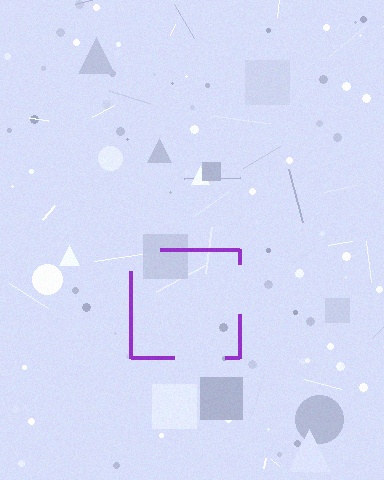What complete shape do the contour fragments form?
The contour fragments form a square.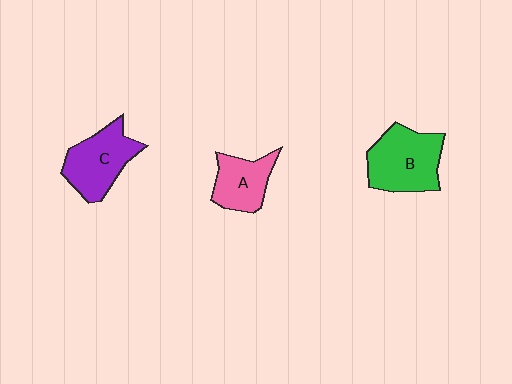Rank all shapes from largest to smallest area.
From largest to smallest: B (green), C (purple), A (pink).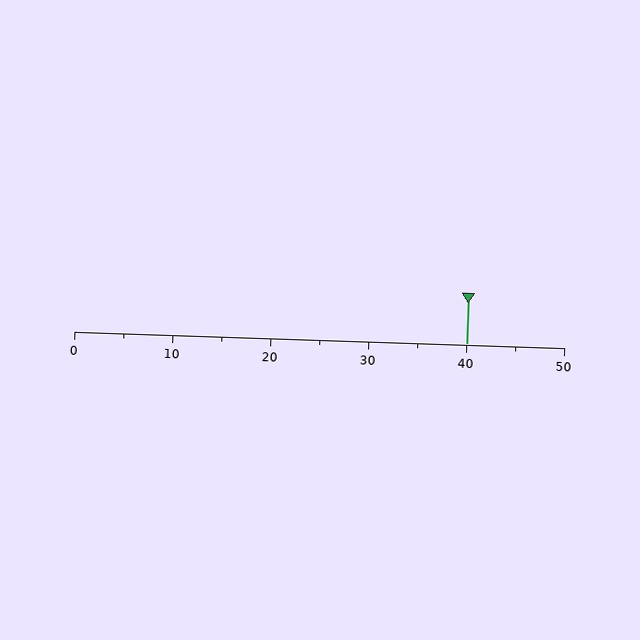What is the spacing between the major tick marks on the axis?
The major ticks are spaced 10 apart.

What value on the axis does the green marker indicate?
The marker indicates approximately 40.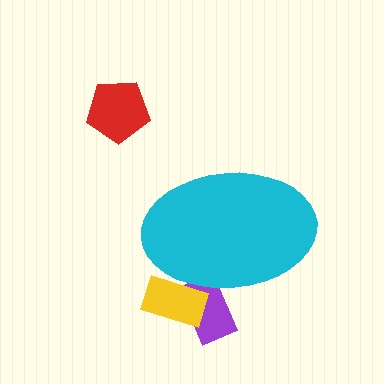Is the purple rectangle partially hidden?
Yes, the purple rectangle is partially hidden behind the cyan ellipse.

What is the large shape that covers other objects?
A cyan ellipse.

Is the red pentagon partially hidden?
No, the red pentagon is fully visible.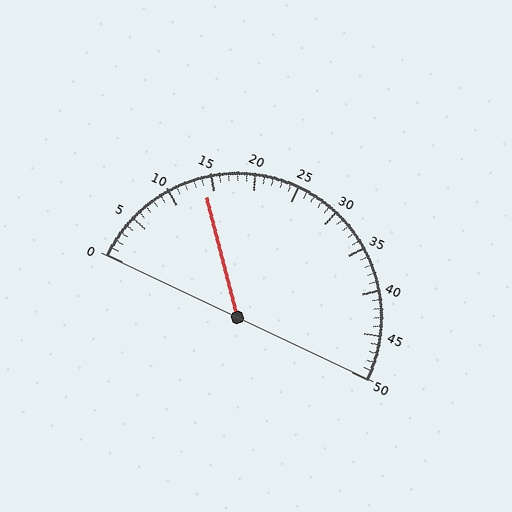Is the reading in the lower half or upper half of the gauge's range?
The reading is in the lower half of the range (0 to 50).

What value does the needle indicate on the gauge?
The needle indicates approximately 14.